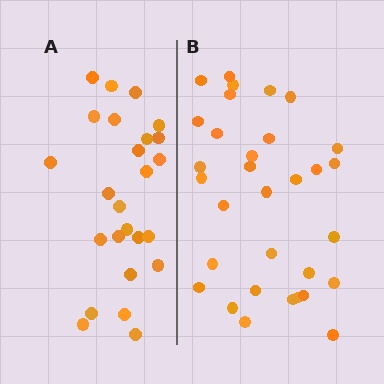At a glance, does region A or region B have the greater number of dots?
Region B (the right region) has more dots.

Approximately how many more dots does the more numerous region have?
Region B has roughly 8 or so more dots than region A.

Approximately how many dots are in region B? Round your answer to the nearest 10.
About 30 dots. (The exact count is 32, which rounds to 30.)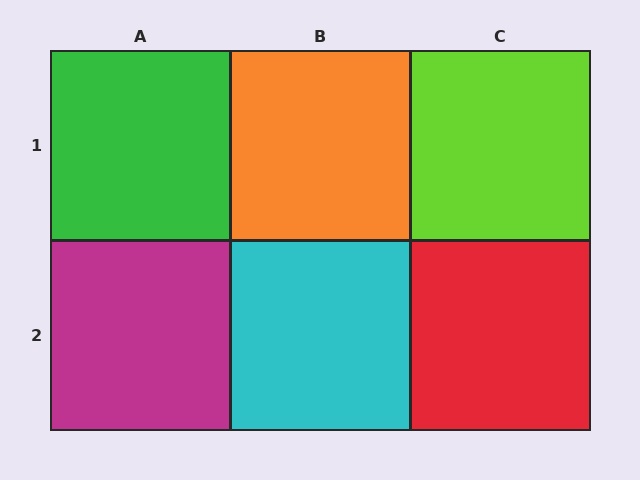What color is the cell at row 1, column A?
Green.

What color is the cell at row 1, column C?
Lime.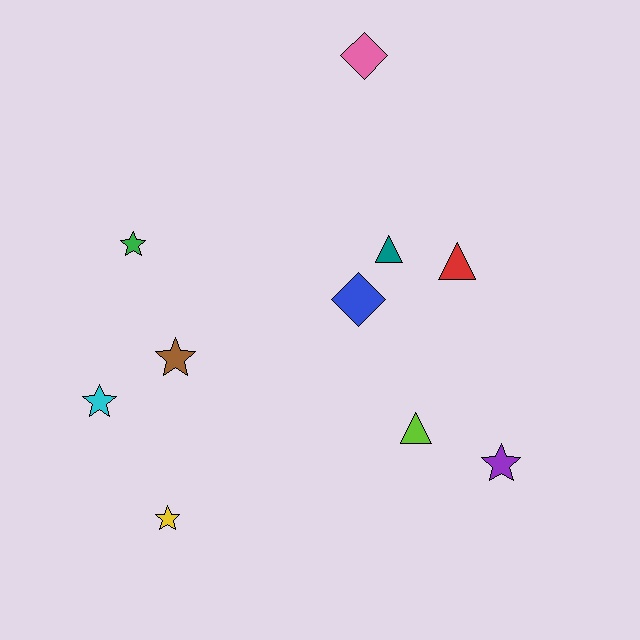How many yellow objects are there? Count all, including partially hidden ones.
There is 1 yellow object.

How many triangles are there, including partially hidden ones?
There are 3 triangles.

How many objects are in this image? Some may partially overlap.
There are 10 objects.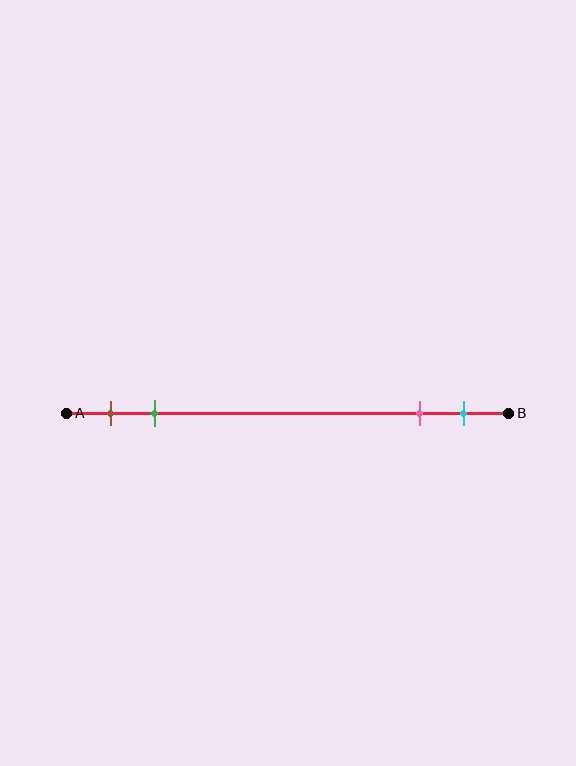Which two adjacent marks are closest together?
The pink and cyan marks are the closest adjacent pair.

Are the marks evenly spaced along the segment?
No, the marks are not evenly spaced.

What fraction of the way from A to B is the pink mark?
The pink mark is approximately 80% (0.8) of the way from A to B.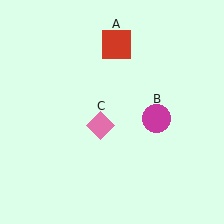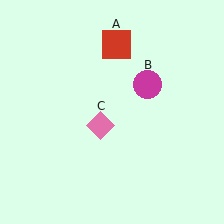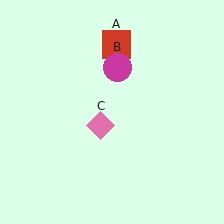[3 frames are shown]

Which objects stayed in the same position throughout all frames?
Red square (object A) and pink diamond (object C) remained stationary.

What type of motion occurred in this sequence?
The magenta circle (object B) rotated counterclockwise around the center of the scene.